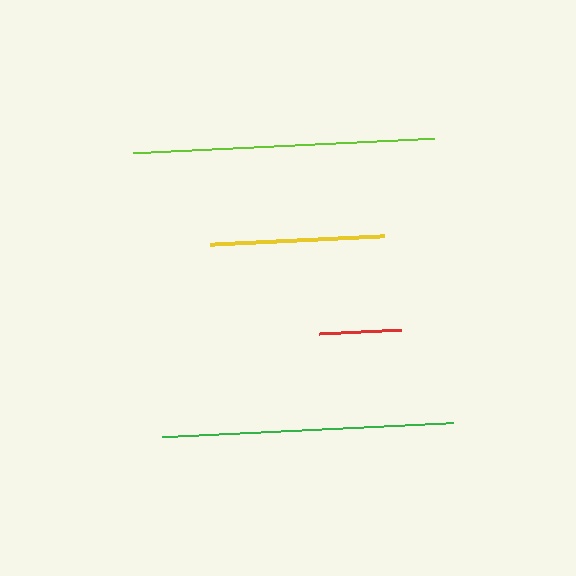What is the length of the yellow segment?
The yellow segment is approximately 174 pixels long.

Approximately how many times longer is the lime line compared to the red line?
The lime line is approximately 3.6 times the length of the red line.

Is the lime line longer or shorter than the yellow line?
The lime line is longer than the yellow line.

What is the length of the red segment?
The red segment is approximately 83 pixels long.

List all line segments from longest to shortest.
From longest to shortest: lime, green, yellow, red.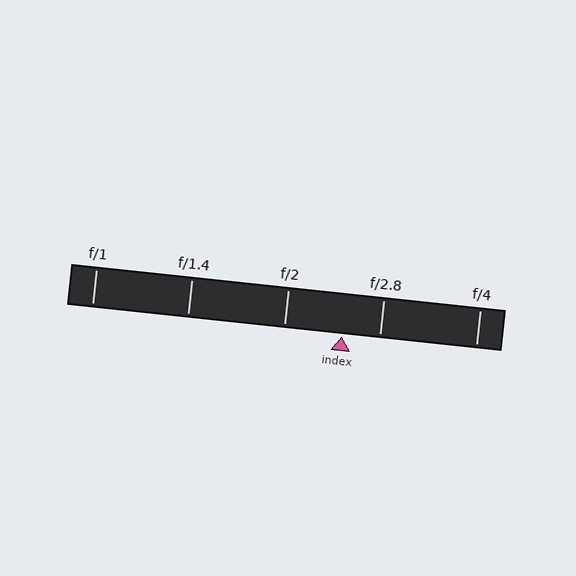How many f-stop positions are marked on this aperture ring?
There are 5 f-stop positions marked.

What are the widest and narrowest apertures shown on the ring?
The widest aperture shown is f/1 and the narrowest is f/4.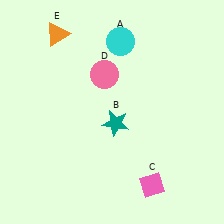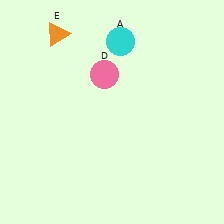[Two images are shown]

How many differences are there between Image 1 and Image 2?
There are 2 differences between the two images.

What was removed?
The teal star (B), the pink diamond (C) were removed in Image 2.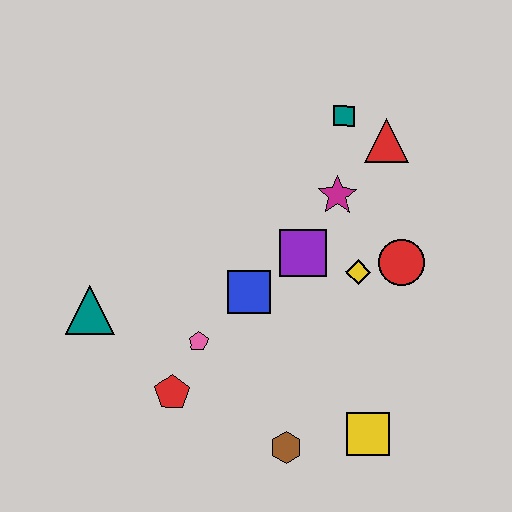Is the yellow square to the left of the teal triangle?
No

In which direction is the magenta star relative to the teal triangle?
The magenta star is to the right of the teal triangle.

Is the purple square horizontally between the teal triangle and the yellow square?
Yes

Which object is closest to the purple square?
The yellow diamond is closest to the purple square.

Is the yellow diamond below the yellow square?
No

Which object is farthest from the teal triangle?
The red triangle is farthest from the teal triangle.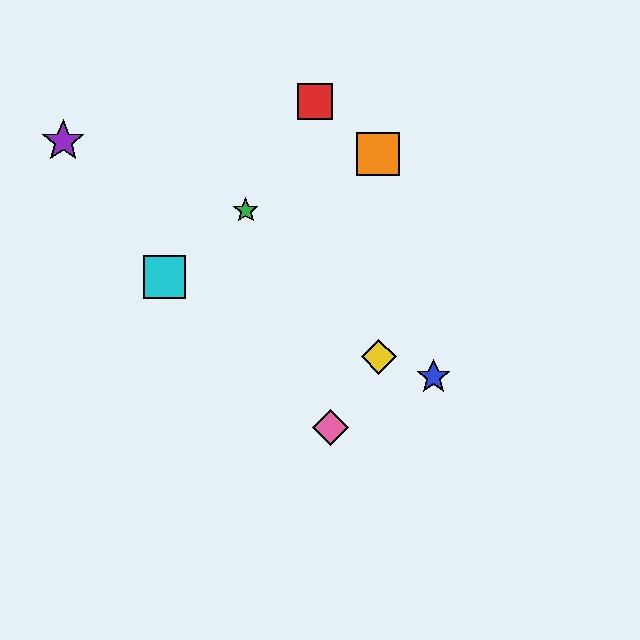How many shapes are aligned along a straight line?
3 shapes (the blue star, the yellow diamond, the cyan square) are aligned along a straight line.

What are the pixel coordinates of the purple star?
The purple star is at (63, 141).